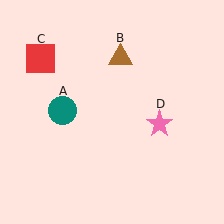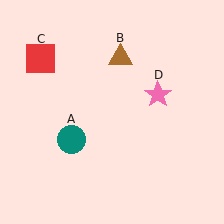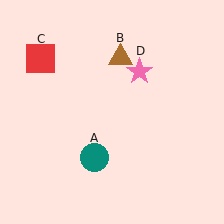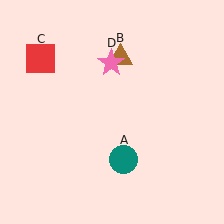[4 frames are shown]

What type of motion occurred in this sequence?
The teal circle (object A), pink star (object D) rotated counterclockwise around the center of the scene.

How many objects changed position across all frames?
2 objects changed position: teal circle (object A), pink star (object D).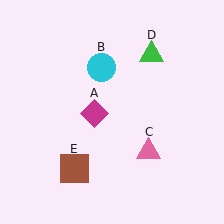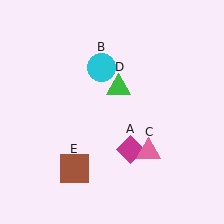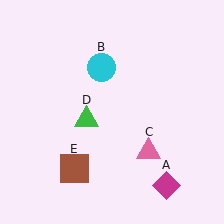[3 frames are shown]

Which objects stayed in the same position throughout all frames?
Cyan circle (object B) and pink triangle (object C) and brown square (object E) remained stationary.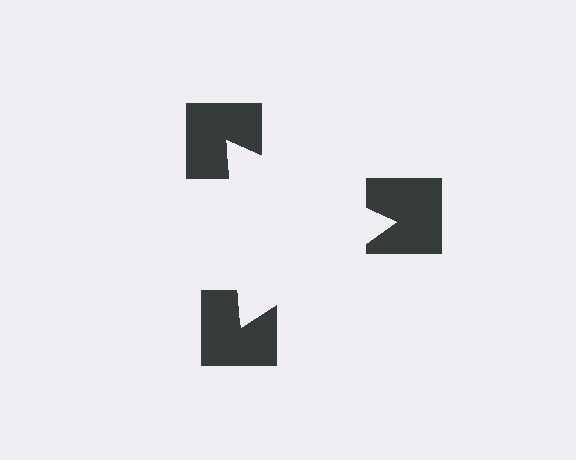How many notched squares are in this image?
There are 3 — one at each vertex of the illusory triangle.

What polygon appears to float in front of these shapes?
An illusory triangle — its edges are inferred from the aligned wedge cuts in the notched squares, not physically drawn.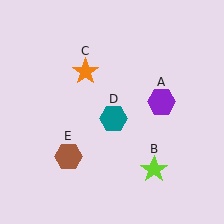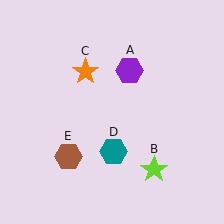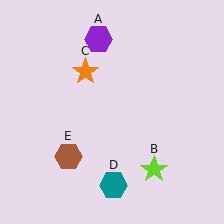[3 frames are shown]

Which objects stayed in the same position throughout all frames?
Lime star (object B) and orange star (object C) and brown hexagon (object E) remained stationary.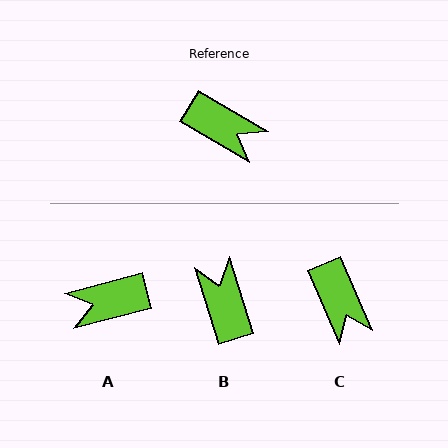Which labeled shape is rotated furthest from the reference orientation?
B, about 138 degrees away.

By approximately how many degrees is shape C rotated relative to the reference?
Approximately 36 degrees clockwise.